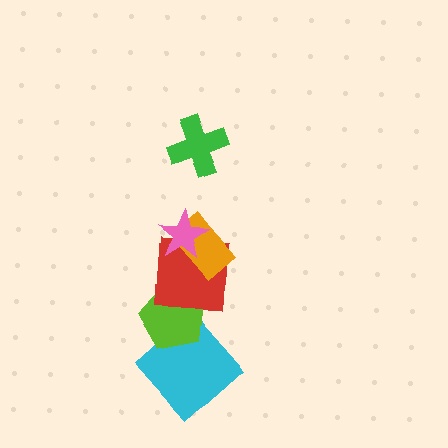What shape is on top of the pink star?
The green cross is on top of the pink star.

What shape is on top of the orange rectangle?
The pink star is on top of the orange rectangle.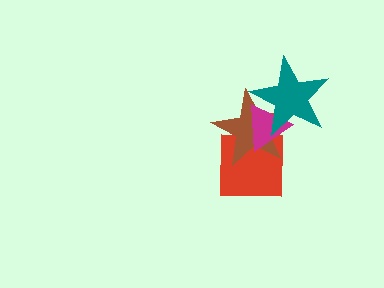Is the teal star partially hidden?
No, no other shape covers it.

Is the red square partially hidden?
Yes, it is partially covered by another shape.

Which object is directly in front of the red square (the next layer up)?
The brown star is directly in front of the red square.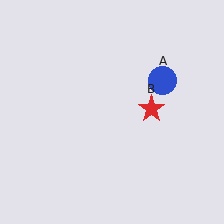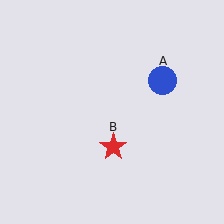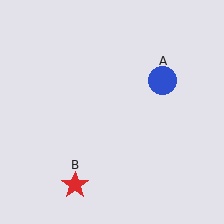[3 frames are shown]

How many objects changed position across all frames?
1 object changed position: red star (object B).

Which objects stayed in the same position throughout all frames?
Blue circle (object A) remained stationary.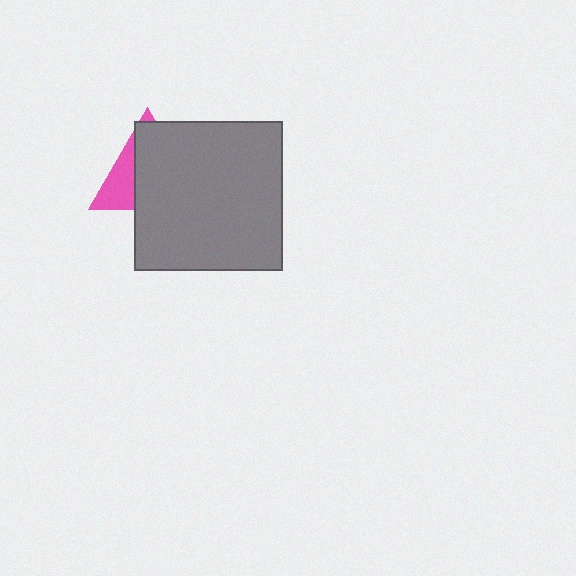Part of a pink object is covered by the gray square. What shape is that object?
It is a triangle.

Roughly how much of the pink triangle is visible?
A small part of it is visible (roughly 31%).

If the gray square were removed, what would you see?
You would see the complete pink triangle.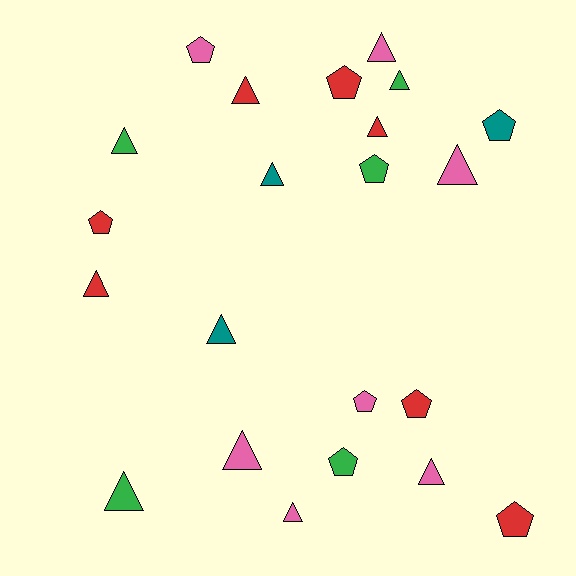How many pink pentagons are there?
There are 2 pink pentagons.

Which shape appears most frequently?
Triangle, with 13 objects.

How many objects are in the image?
There are 22 objects.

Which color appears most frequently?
Pink, with 7 objects.